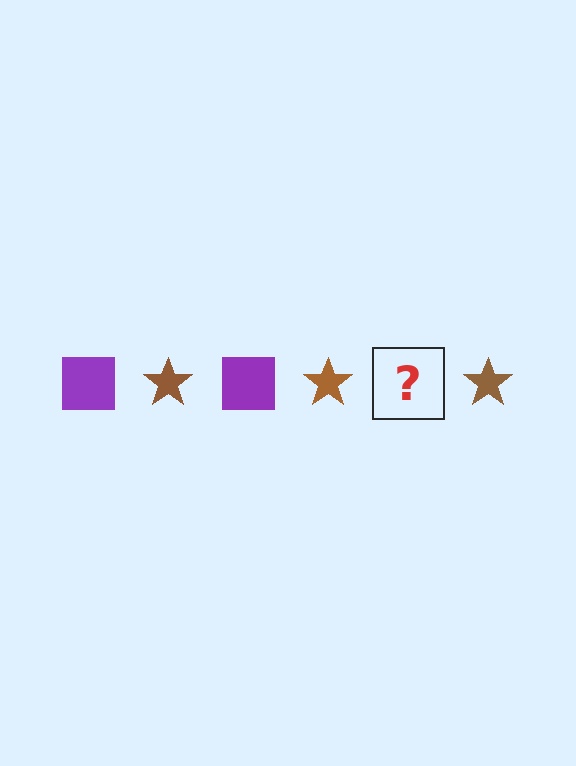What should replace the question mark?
The question mark should be replaced with a purple square.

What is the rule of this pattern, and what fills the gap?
The rule is that the pattern alternates between purple square and brown star. The gap should be filled with a purple square.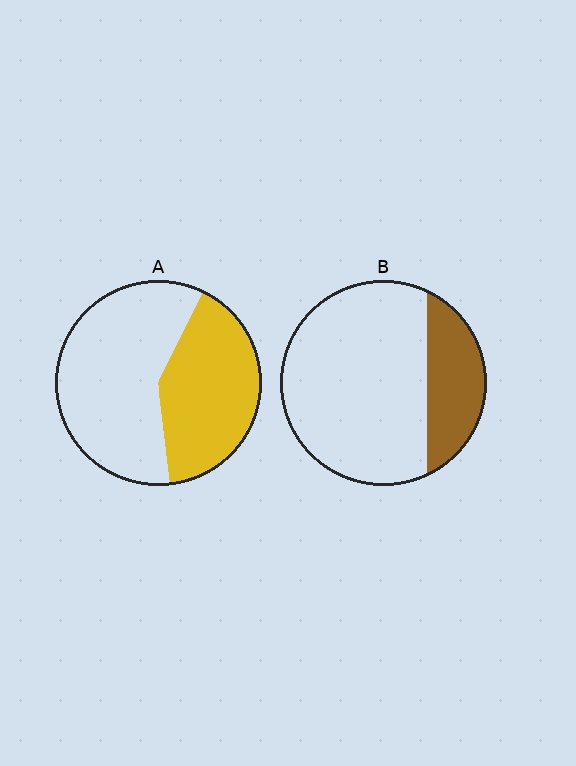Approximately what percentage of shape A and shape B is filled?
A is approximately 40% and B is approximately 25%.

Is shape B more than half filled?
No.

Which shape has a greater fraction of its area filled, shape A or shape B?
Shape A.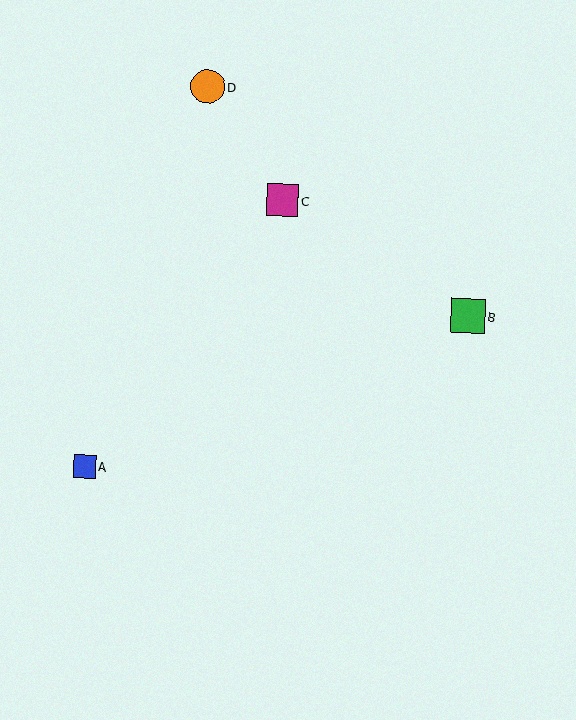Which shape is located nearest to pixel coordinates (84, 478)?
The blue square (labeled A) at (84, 467) is nearest to that location.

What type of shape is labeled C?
Shape C is a magenta square.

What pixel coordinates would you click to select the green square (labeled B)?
Click at (468, 316) to select the green square B.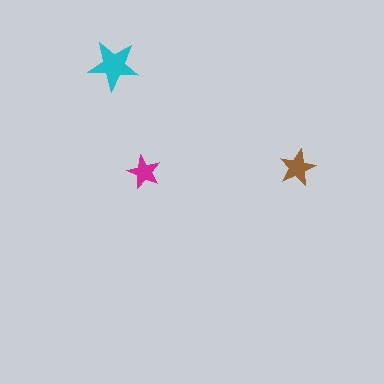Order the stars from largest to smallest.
the cyan one, the brown one, the magenta one.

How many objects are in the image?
There are 3 objects in the image.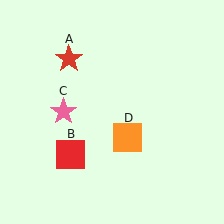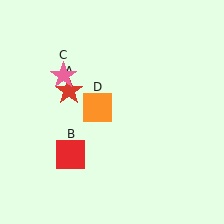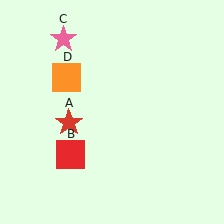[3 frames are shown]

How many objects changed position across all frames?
3 objects changed position: red star (object A), pink star (object C), orange square (object D).